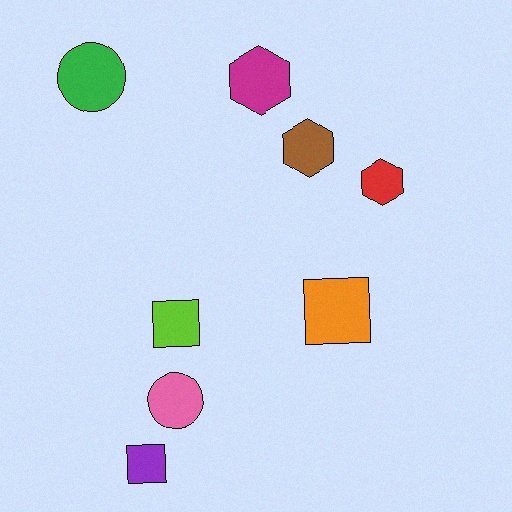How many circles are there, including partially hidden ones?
There are 2 circles.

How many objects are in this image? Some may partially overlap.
There are 8 objects.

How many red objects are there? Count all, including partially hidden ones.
There is 1 red object.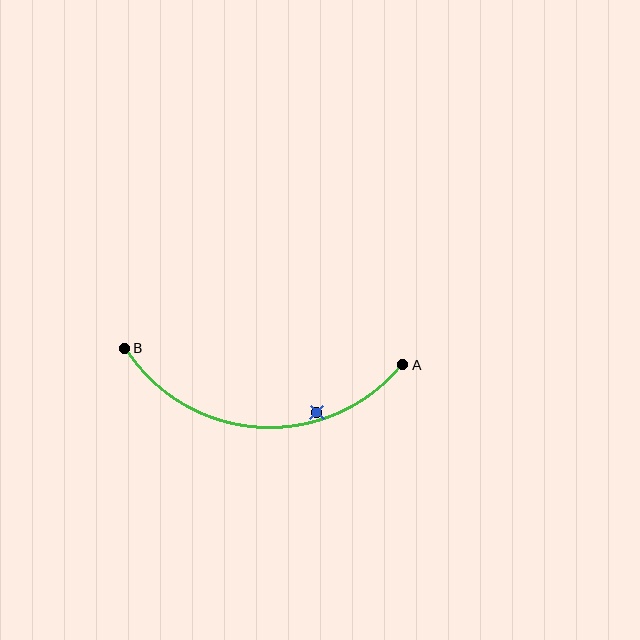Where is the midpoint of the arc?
The arc midpoint is the point on the curve farthest from the straight line joining A and B. It sits below that line.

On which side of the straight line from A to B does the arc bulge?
The arc bulges below the straight line connecting A and B.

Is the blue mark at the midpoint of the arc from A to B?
No — the blue mark does not lie on the arc at all. It sits slightly inside the curve.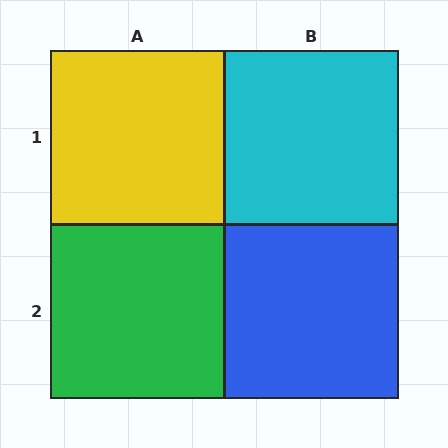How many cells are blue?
1 cell is blue.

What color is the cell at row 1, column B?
Cyan.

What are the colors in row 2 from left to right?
Green, blue.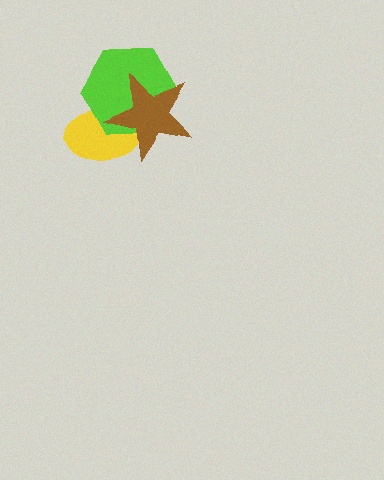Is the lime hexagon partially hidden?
Yes, it is partially covered by another shape.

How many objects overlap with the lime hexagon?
2 objects overlap with the lime hexagon.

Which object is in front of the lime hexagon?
The brown star is in front of the lime hexagon.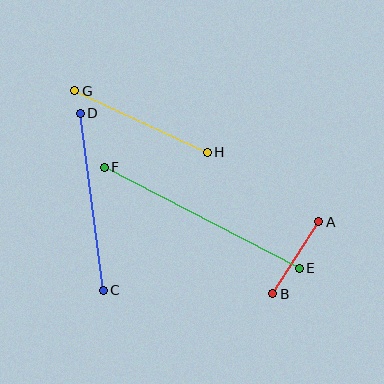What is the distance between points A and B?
The distance is approximately 86 pixels.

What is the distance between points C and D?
The distance is approximately 178 pixels.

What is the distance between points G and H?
The distance is approximately 146 pixels.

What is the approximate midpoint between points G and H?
The midpoint is at approximately (141, 122) pixels.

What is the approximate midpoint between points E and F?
The midpoint is at approximately (202, 218) pixels.